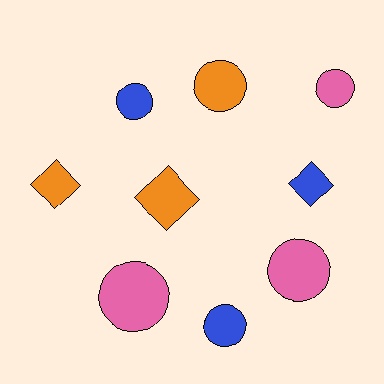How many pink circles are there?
There are 3 pink circles.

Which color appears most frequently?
Pink, with 3 objects.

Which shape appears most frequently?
Circle, with 6 objects.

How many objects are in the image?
There are 9 objects.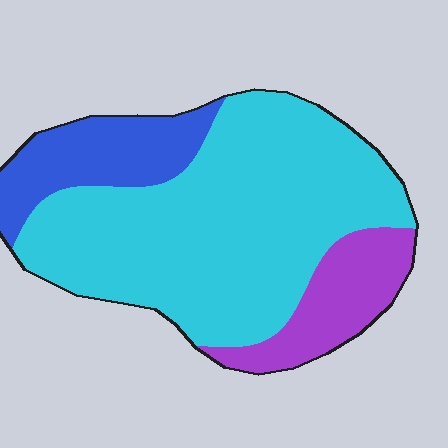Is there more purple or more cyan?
Cyan.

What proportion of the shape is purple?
Purple takes up about one sixth (1/6) of the shape.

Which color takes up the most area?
Cyan, at roughly 65%.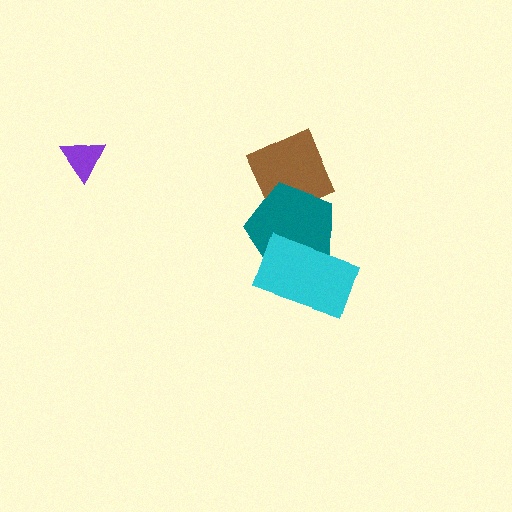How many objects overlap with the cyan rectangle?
1 object overlaps with the cyan rectangle.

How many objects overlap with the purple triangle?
0 objects overlap with the purple triangle.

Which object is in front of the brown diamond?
The teal pentagon is in front of the brown diamond.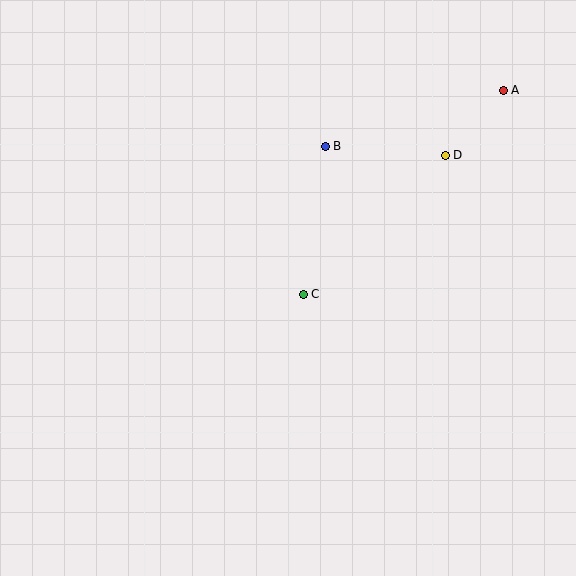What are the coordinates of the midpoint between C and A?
The midpoint between C and A is at (403, 192).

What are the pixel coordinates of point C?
Point C is at (303, 294).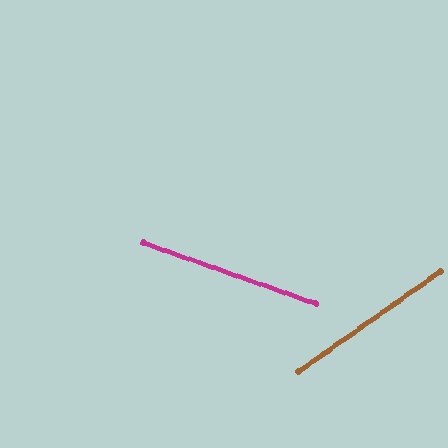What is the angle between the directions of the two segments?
Approximately 54 degrees.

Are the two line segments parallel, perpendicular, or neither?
Neither parallel nor perpendicular — they differ by about 54°.